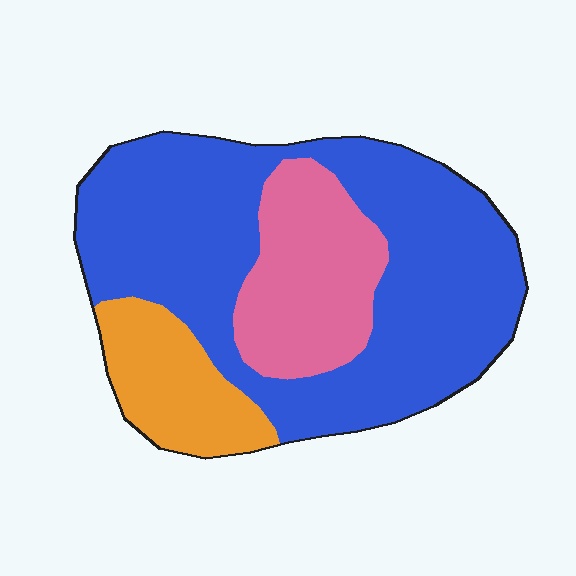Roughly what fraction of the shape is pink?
Pink takes up between a sixth and a third of the shape.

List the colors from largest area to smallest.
From largest to smallest: blue, pink, orange.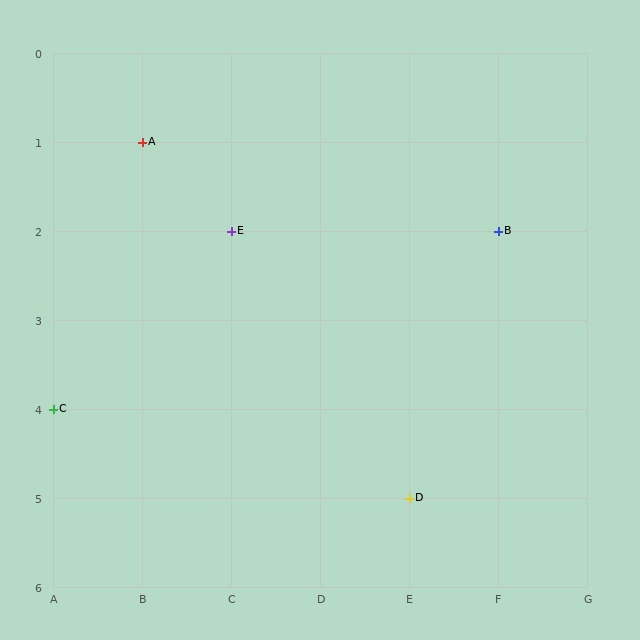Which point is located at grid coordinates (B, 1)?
Point A is at (B, 1).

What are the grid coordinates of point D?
Point D is at grid coordinates (E, 5).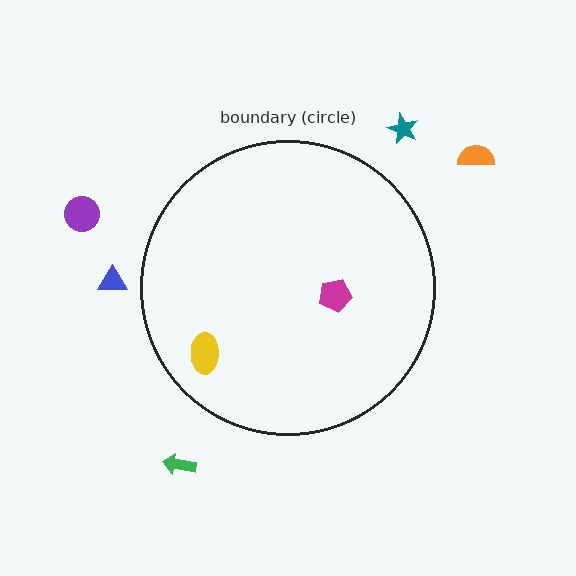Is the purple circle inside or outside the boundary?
Outside.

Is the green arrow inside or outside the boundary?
Outside.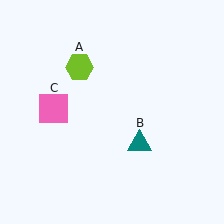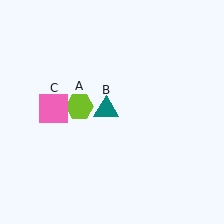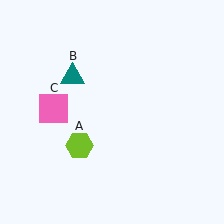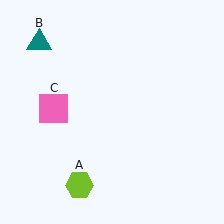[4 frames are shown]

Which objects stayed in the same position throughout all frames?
Pink square (object C) remained stationary.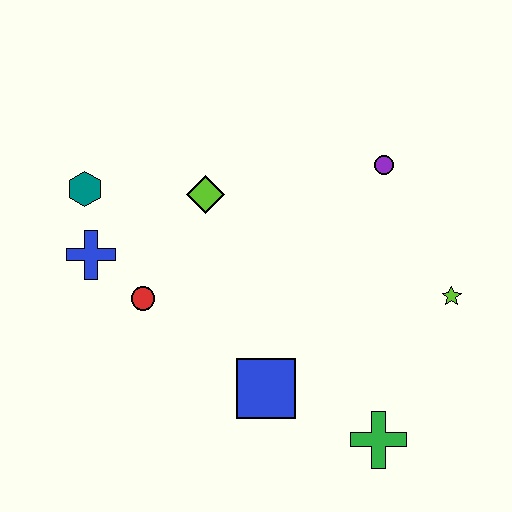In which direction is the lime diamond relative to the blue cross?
The lime diamond is to the right of the blue cross.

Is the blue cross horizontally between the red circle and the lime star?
No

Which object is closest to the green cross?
The blue square is closest to the green cross.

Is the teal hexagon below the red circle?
No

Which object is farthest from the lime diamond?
The green cross is farthest from the lime diamond.